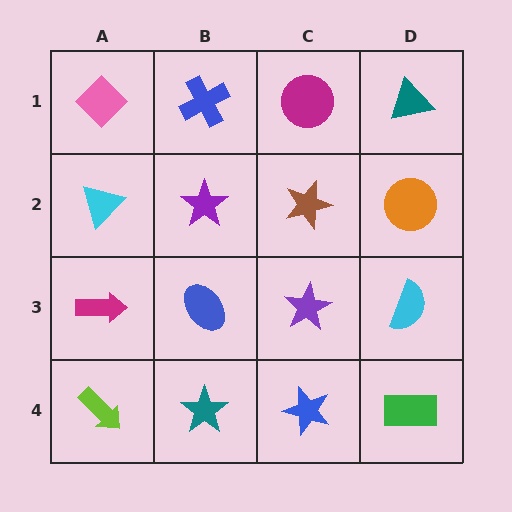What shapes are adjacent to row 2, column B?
A blue cross (row 1, column B), a blue ellipse (row 3, column B), a cyan triangle (row 2, column A), a brown star (row 2, column C).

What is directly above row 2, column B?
A blue cross.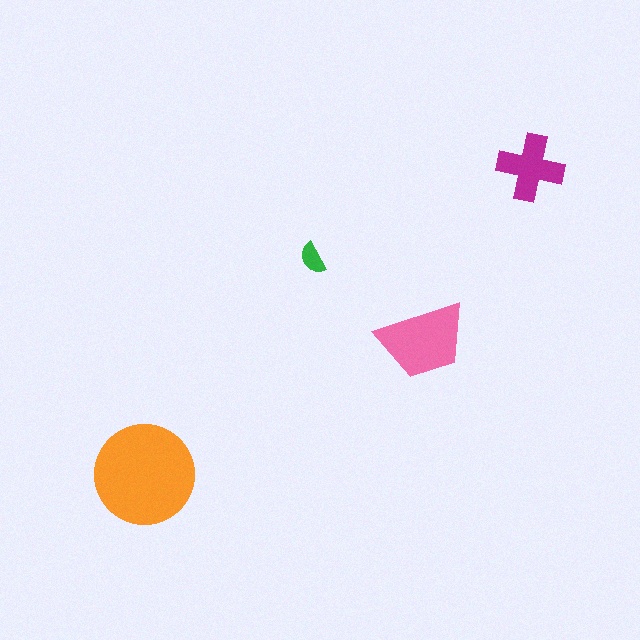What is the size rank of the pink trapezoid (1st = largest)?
2nd.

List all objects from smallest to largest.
The green semicircle, the magenta cross, the pink trapezoid, the orange circle.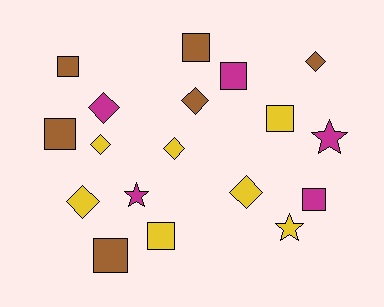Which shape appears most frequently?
Square, with 8 objects.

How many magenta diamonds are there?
There is 1 magenta diamond.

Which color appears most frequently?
Yellow, with 7 objects.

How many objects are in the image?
There are 18 objects.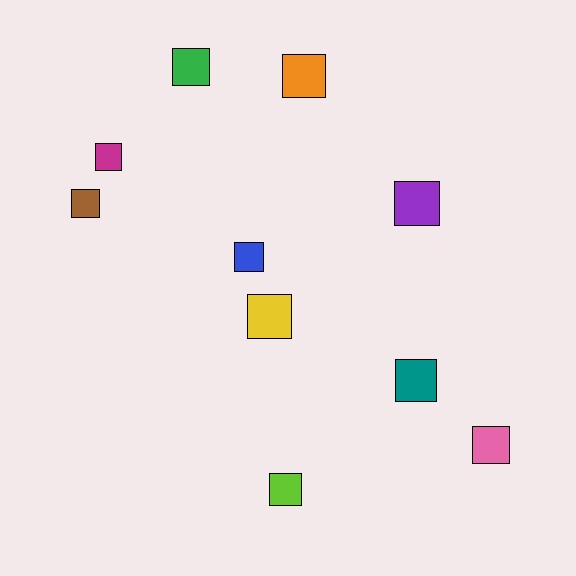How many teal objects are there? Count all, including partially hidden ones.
There is 1 teal object.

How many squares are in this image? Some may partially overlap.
There are 10 squares.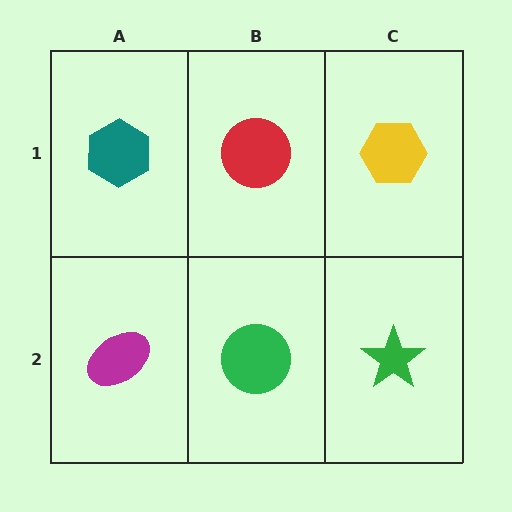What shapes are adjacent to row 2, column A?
A teal hexagon (row 1, column A), a green circle (row 2, column B).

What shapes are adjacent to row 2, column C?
A yellow hexagon (row 1, column C), a green circle (row 2, column B).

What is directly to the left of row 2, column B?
A magenta ellipse.